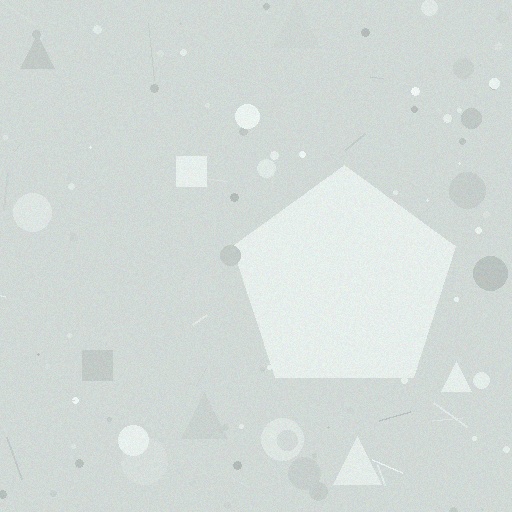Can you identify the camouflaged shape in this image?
The camouflaged shape is a pentagon.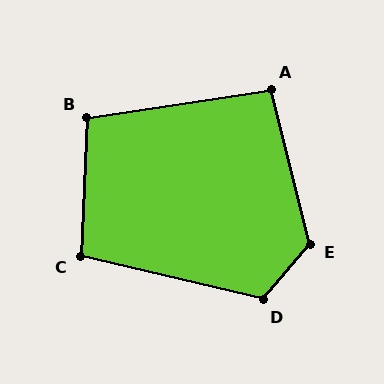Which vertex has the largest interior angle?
E, at approximately 126 degrees.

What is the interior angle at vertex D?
Approximately 117 degrees (obtuse).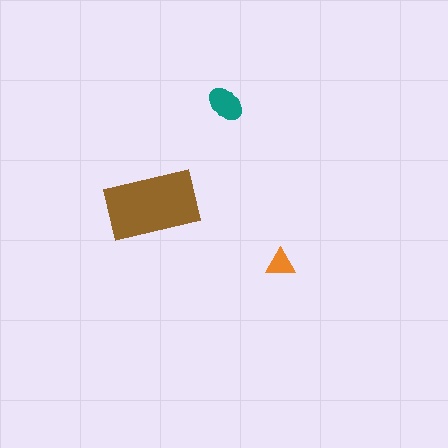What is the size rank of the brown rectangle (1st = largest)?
1st.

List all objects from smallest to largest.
The orange triangle, the teal ellipse, the brown rectangle.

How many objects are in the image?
There are 3 objects in the image.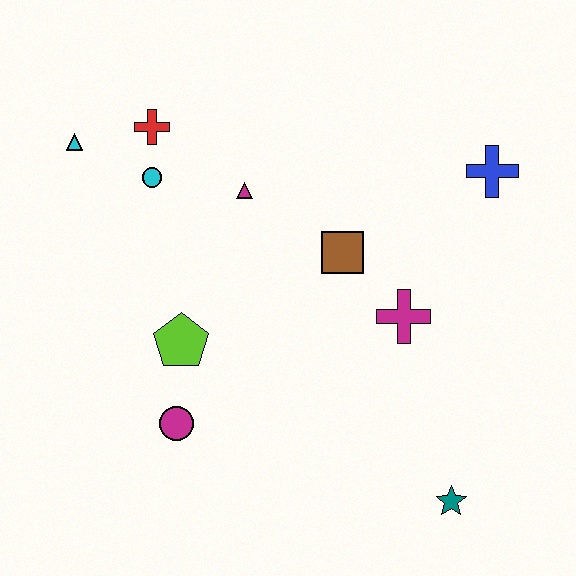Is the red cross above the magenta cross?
Yes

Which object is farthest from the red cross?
The teal star is farthest from the red cross.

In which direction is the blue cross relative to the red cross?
The blue cross is to the right of the red cross.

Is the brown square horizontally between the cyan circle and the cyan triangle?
No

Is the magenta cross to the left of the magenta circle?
No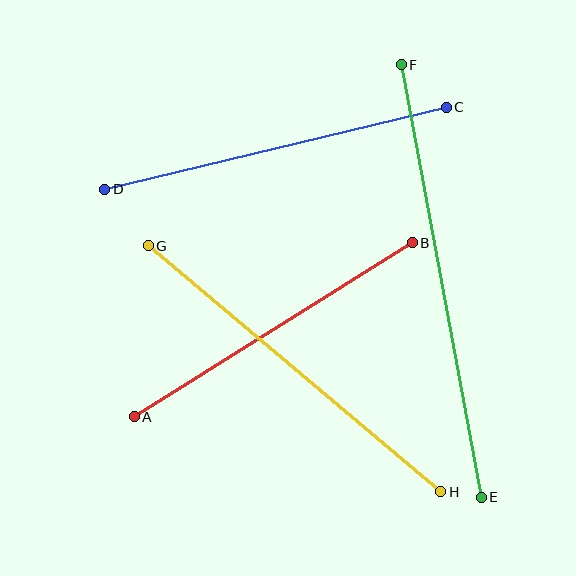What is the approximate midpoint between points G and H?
The midpoint is at approximately (295, 369) pixels.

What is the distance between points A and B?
The distance is approximately 328 pixels.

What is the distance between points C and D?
The distance is approximately 351 pixels.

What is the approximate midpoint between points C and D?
The midpoint is at approximately (275, 148) pixels.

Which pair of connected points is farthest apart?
Points E and F are farthest apart.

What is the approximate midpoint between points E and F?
The midpoint is at approximately (441, 281) pixels.